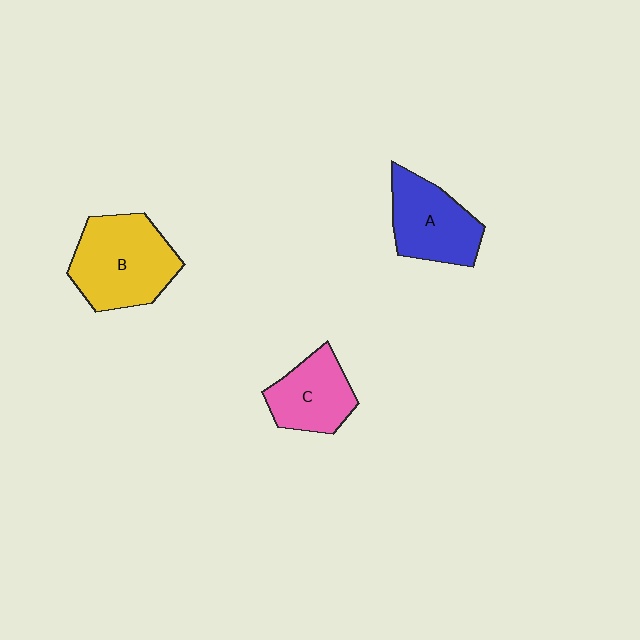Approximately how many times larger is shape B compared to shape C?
Approximately 1.5 times.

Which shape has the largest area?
Shape B (yellow).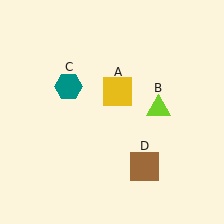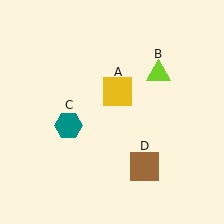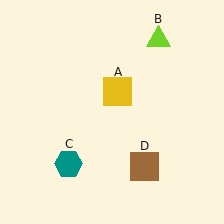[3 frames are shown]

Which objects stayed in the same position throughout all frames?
Yellow square (object A) and brown square (object D) remained stationary.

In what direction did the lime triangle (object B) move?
The lime triangle (object B) moved up.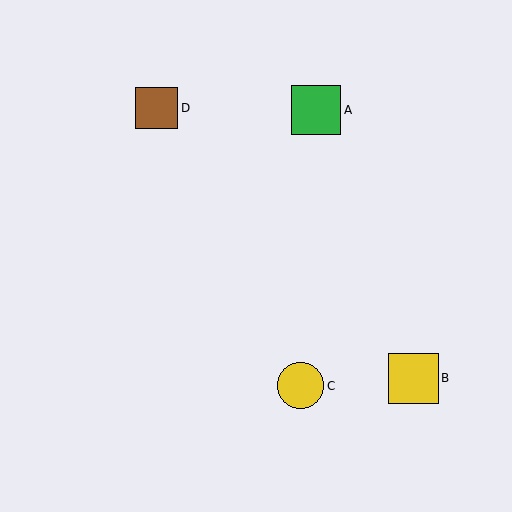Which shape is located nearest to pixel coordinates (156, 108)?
The brown square (labeled D) at (157, 108) is nearest to that location.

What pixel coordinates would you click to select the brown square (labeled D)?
Click at (157, 108) to select the brown square D.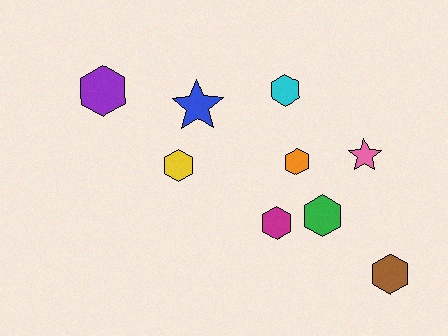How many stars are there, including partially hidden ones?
There are 2 stars.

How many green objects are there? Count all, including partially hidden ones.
There is 1 green object.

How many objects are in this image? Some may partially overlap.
There are 9 objects.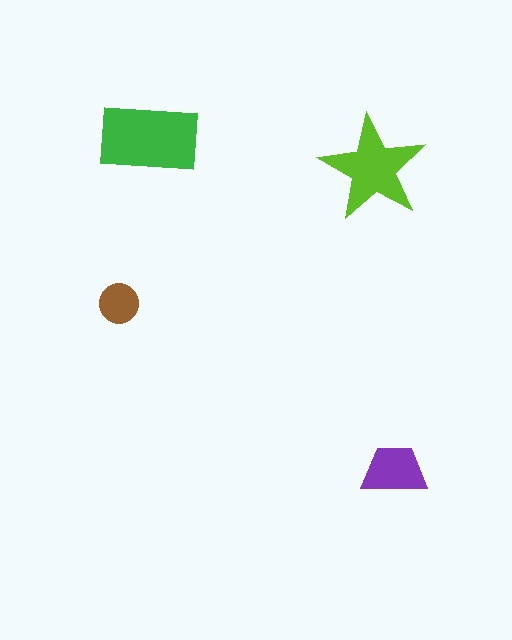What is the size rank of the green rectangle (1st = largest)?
1st.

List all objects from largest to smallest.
The green rectangle, the lime star, the purple trapezoid, the brown circle.